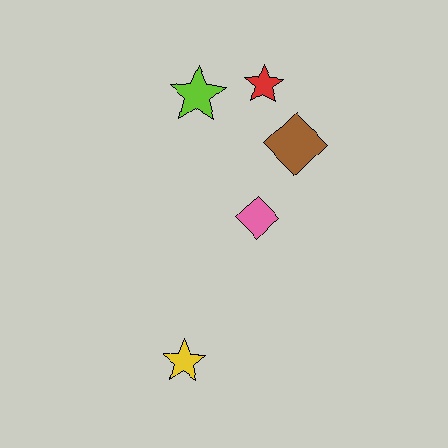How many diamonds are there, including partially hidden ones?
There are 2 diamonds.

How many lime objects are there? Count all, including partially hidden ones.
There is 1 lime object.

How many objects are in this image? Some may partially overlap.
There are 5 objects.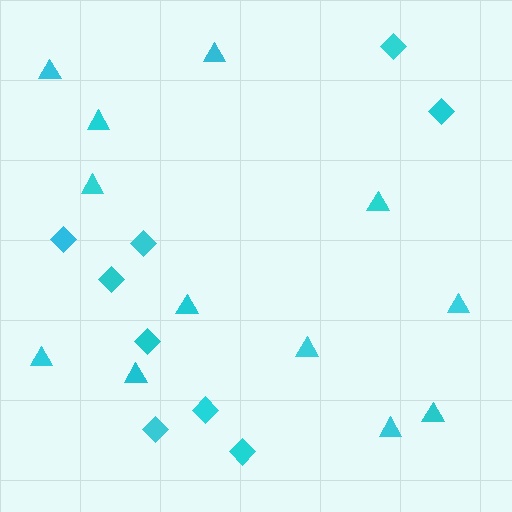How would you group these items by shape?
There are 2 groups: one group of triangles (12) and one group of diamonds (9).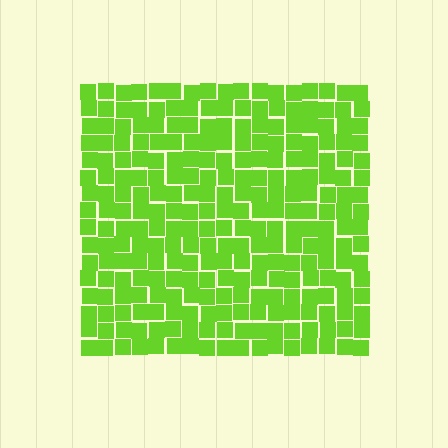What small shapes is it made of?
It is made of small squares.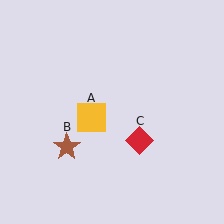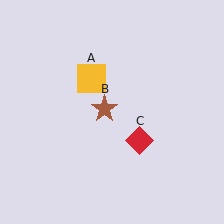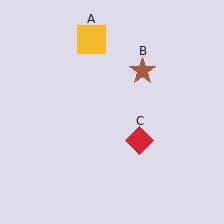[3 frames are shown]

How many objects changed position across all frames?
2 objects changed position: yellow square (object A), brown star (object B).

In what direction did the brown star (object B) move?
The brown star (object B) moved up and to the right.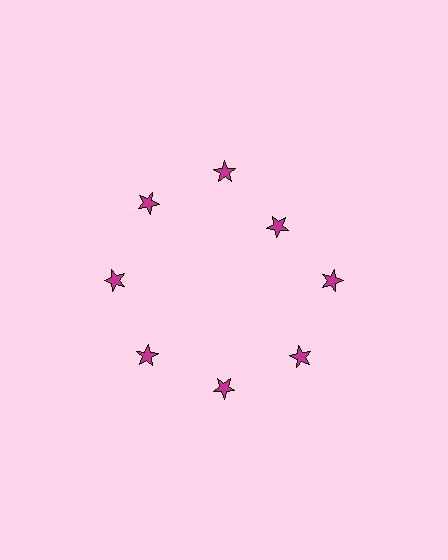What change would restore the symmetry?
The symmetry would be restored by moving it outward, back onto the ring so that all 8 stars sit at equal angles and equal distance from the center.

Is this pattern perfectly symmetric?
No. The 8 magenta stars are arranged in a ring, but one element near the 2 o'clock position is pulled inward toward the center, breaking the 8-fold rotational symmetry.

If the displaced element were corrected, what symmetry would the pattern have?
It would have 8-fold rotational symmetry — the pattern would map onto itself every 45 degrees.